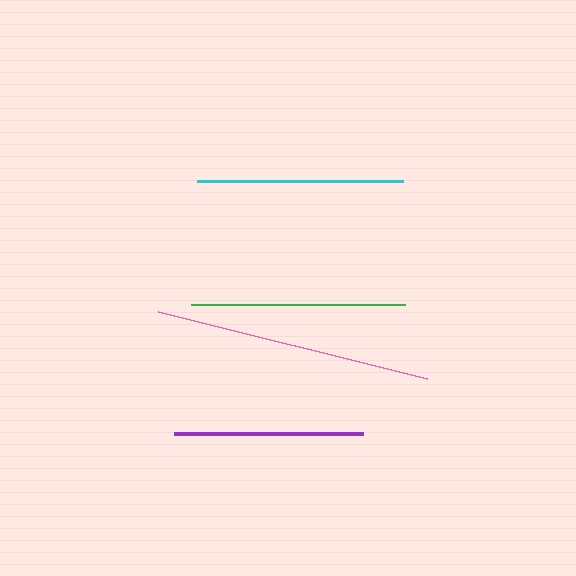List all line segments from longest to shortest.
From longest to shortest: pink, green, cyan, purple.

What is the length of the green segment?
The green segment is approximately 214 pixels long.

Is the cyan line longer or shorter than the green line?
The green line is longer than the cyan line.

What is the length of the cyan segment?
The cyan segment is approximately 205 pixels long.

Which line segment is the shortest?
The purple line is the shortest at approximately 189 pixels.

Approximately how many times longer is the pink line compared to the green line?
The pink line is approximately 1.3 times the length of the green line.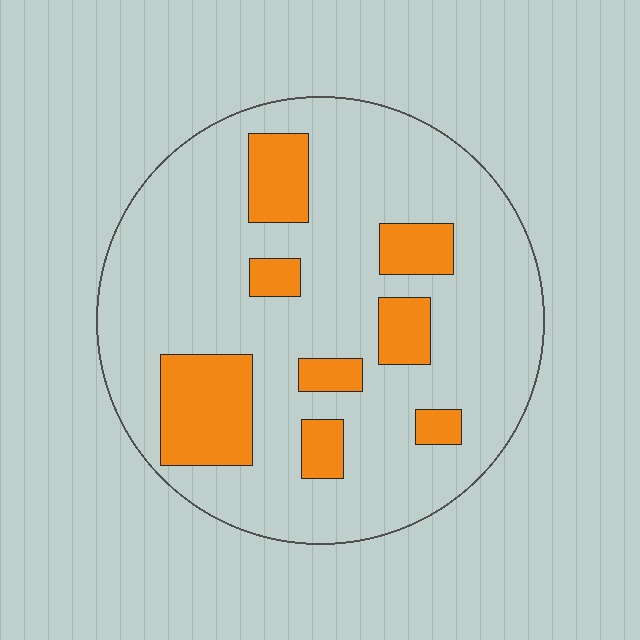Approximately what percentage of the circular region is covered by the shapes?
Approximately 20%.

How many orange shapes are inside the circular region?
8.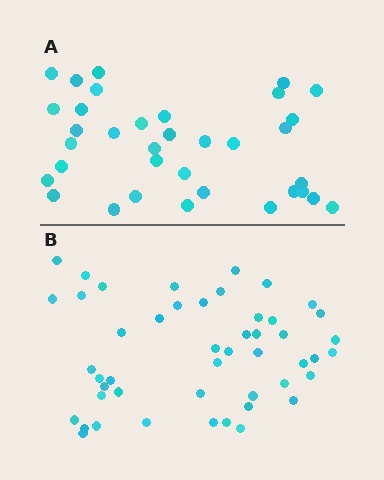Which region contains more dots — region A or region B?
Region B (the bottom region) has more dots.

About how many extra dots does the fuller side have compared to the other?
Region B has approximately 15 more dots than region A.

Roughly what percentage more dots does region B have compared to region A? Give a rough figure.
About 35% more.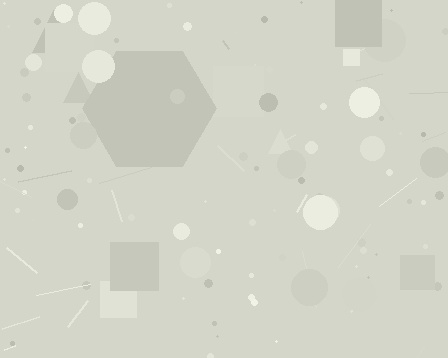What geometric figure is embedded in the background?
A hexagon is embedded in the background.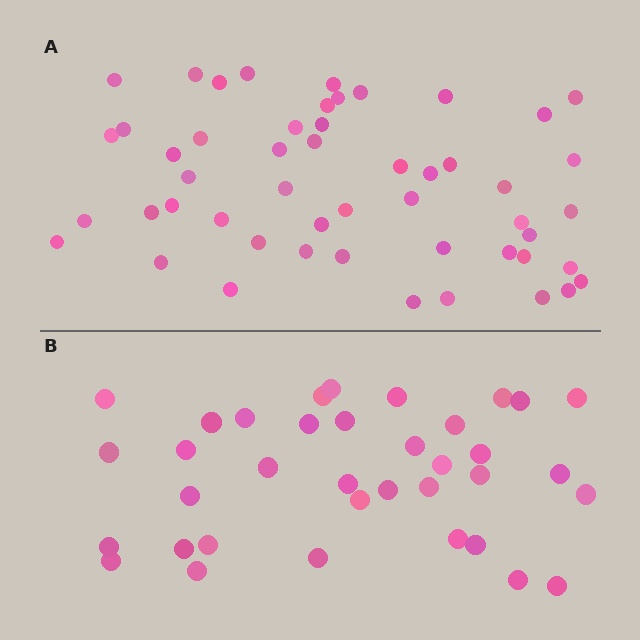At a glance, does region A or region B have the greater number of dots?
Region A (the top region) has more dots.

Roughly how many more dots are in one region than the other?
Region A has approximately 15 more dots than region B.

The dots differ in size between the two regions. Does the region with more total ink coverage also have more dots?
No. Region B has more total ink coverage because its dots are larger, but region A actually contains more individual dots. Total area can be misleading — the number of items is what matters here.